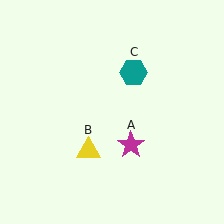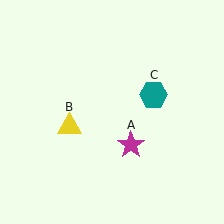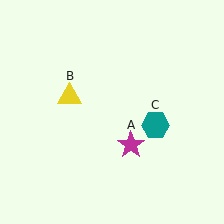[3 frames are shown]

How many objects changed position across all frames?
2 objects changed position: yellow triangle (object B), teal hexagon (object C).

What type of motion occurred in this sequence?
The yellow triangle (object B), teal hexagon (object C) rotated clockwise around the center of the scene.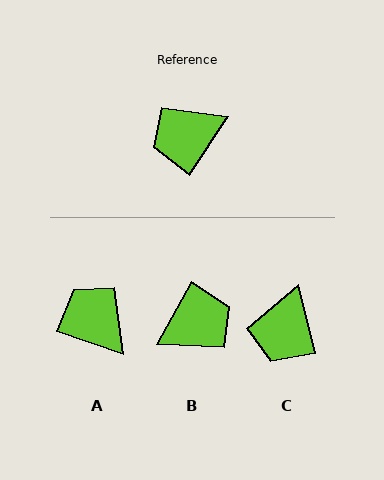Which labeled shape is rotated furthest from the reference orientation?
B, about 175 degrees away.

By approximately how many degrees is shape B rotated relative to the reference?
Approximately 175 degrees clockwise.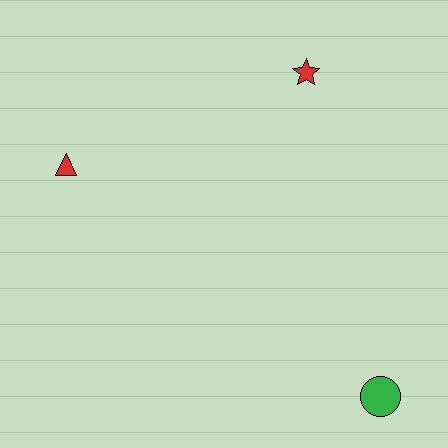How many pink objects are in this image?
There are no pink objects.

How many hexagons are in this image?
There are no hexagons.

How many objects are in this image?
There are 3 objects.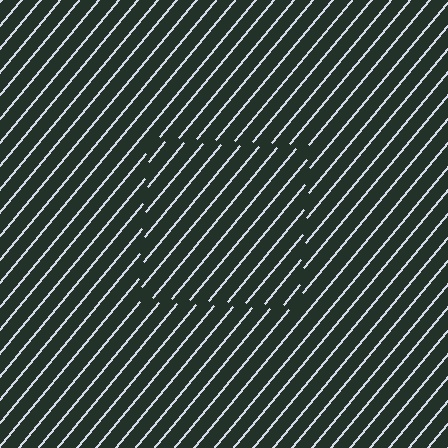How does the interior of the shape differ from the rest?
The interior of the shape contains the same grating, shifted by half a period — the contour is defined by the phase discontinuity where line-ends from the inner and outer gratings abut.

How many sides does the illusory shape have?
4 sides — the line-ends trace a square.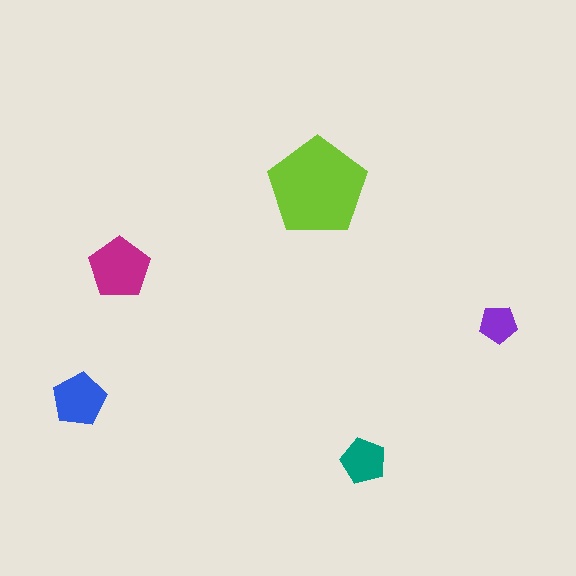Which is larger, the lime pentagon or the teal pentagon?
The lime one.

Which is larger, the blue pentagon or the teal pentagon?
The blue one.